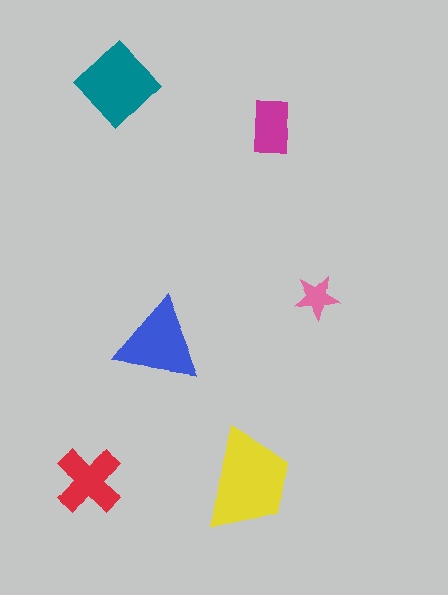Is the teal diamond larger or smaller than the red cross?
Larger.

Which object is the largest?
The yellow trapezoid.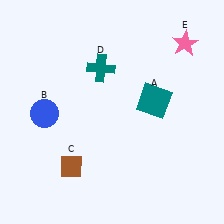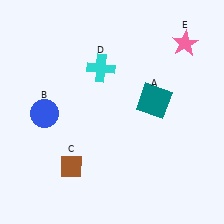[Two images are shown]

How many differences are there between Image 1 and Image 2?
There is 1 difference between the two images.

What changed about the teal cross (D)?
In Image 1, D is teal. In Image 2, it changed to cyan.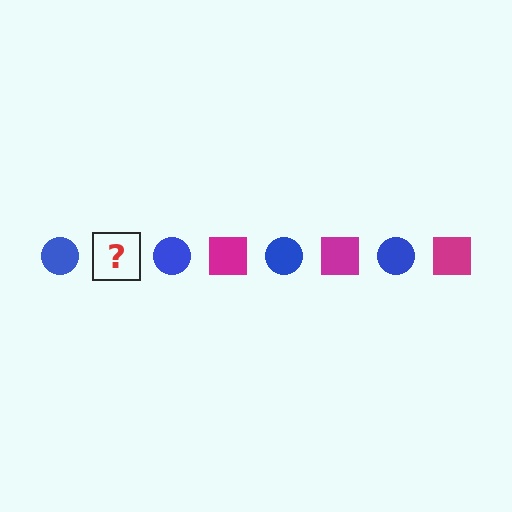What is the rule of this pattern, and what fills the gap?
The rule is that the pattern alternates between blue circle and magenta square. The gap should be filled with a magenta square.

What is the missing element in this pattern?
The missing element is a magenta square.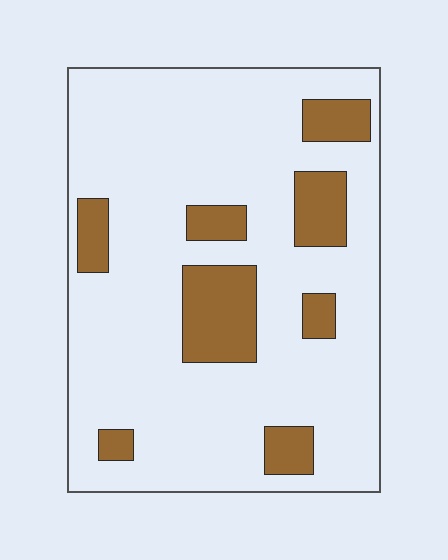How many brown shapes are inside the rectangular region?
8.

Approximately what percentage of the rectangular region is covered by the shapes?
Approximately 20%.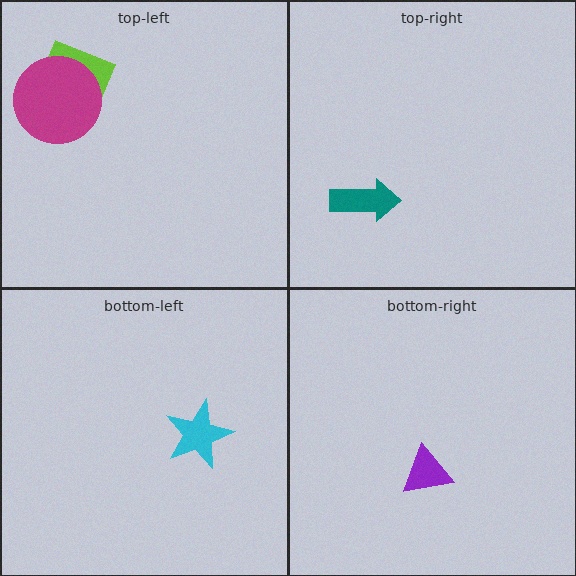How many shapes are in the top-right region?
1.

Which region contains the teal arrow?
The top-right region.